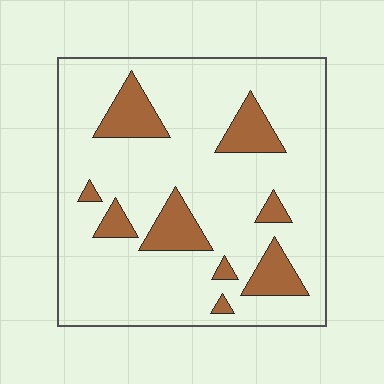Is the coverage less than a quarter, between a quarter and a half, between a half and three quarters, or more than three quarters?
Less than a quarter.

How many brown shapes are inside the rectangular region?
9.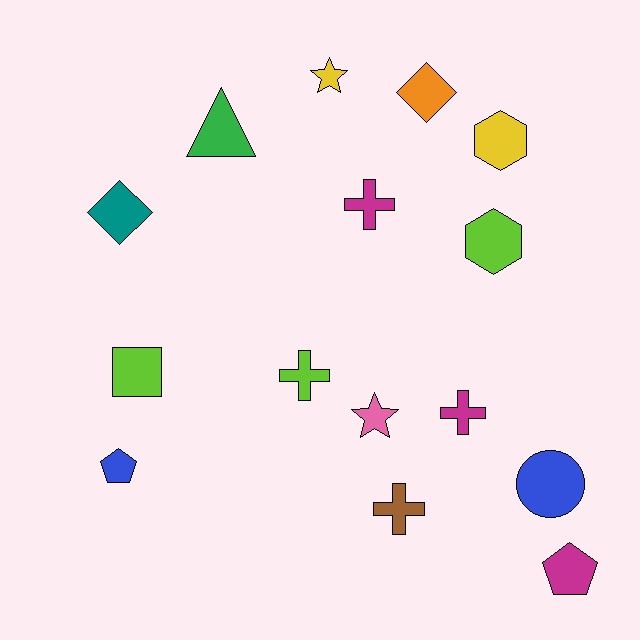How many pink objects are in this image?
There is 1 pink object.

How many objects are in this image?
There are 15 objects.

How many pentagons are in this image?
There are 2 pentagons.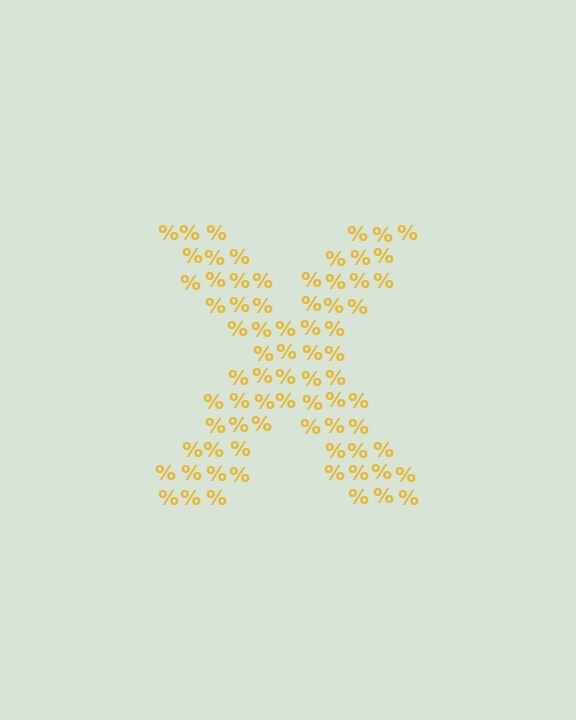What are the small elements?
The small elements are percent signs.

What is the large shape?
The large shape is the letter X.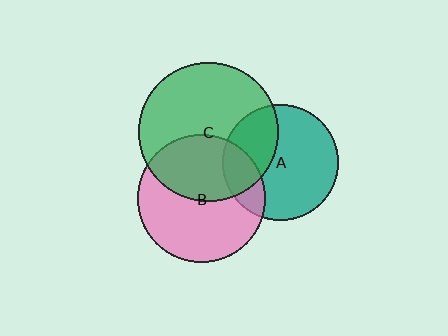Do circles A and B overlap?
Yes.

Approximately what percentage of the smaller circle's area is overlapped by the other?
Approximately 20%.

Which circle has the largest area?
Circle C (green).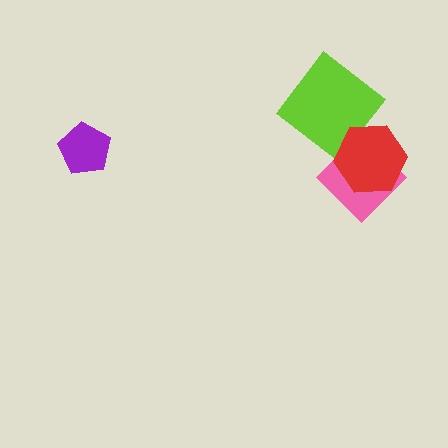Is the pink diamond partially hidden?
Yes, it is partially covered by another shape.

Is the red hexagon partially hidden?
No, no other shape covers it.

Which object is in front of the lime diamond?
The red hexagon is in front of the lime diamond.